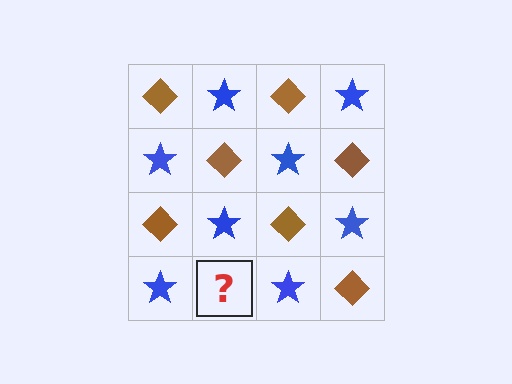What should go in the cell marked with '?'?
The missing cell should contain a brown diamond.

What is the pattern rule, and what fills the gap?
The rule is that it alternates brown diamond and blue star in a checkerboard pattern. The gap should be filled with a brown diamond.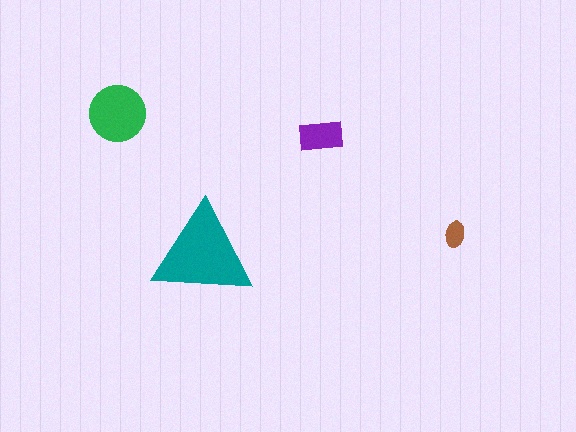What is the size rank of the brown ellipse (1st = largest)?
4th.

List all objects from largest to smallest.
The teal triangle, the green circle, the purple rectangle, the brown ellipse.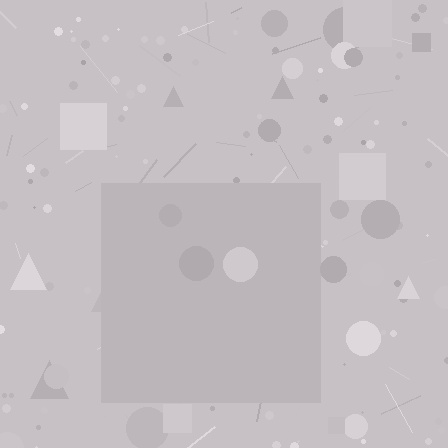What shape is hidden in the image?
A square is hidden in the image.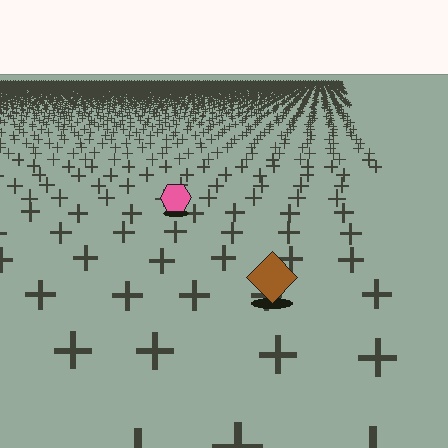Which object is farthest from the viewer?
The pink hexagon is farthest from the viewer. It appears smaller and the ground texture around it is denser.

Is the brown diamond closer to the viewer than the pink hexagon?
Yes. The brown diamond is closer — you can tell from the texture gradient: the ground texture is coarser near it.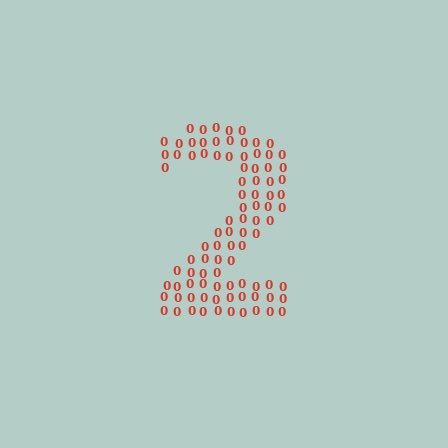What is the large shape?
The large shape is the digit 2.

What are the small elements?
The small elements are digit 0's.